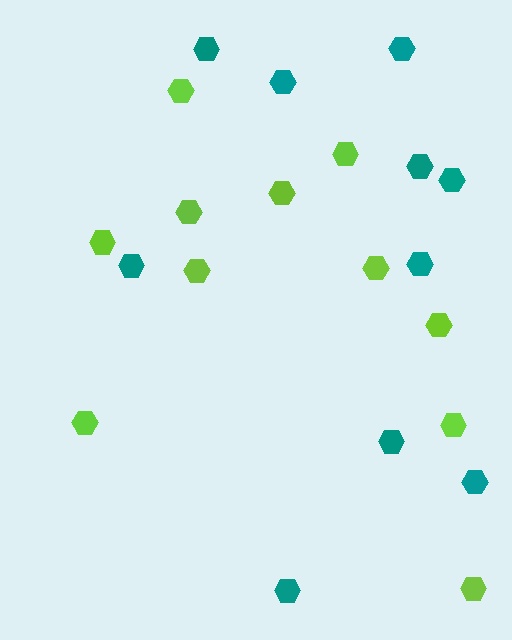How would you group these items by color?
There are 2 groups: one group of lime hexagons (11) and one group of teal hexagons (10).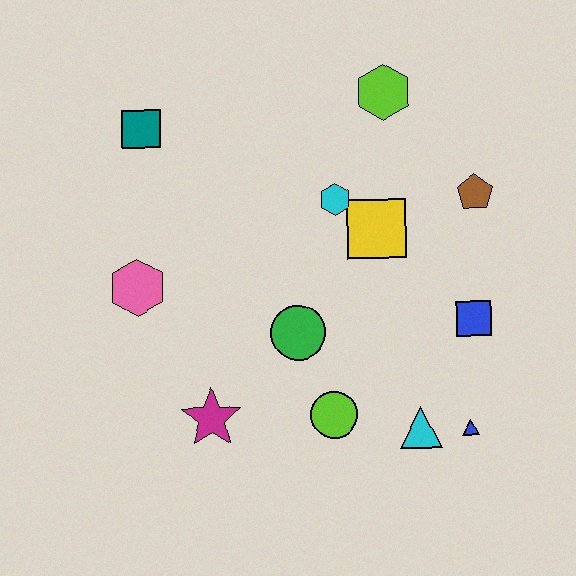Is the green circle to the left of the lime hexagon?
Yes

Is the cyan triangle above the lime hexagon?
No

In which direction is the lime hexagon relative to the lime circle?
The lime hexagon is above the lime circle.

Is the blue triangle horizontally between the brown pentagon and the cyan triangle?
Yes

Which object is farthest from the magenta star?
The lime hexagon is farthest from the magenta star.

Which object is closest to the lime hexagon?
The cyan hexagon is closest to the lime hexagon.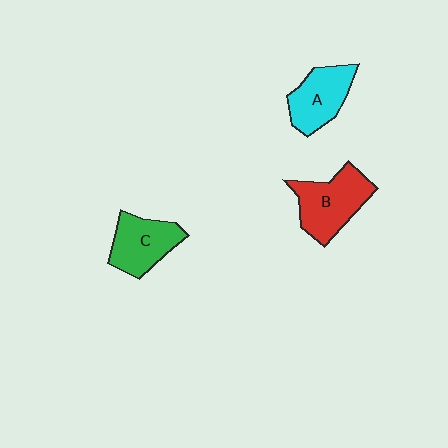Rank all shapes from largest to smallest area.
From largest to smallest: B (red), C (green), A (cyan).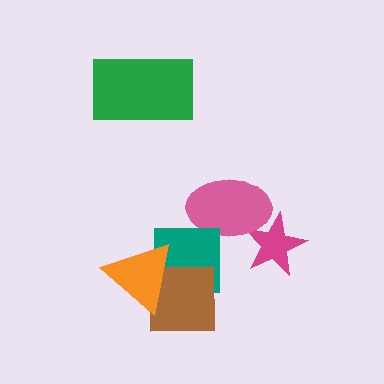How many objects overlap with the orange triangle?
2 objects overlap with the orange triangle.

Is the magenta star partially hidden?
Yes, it is partially covered by another shape.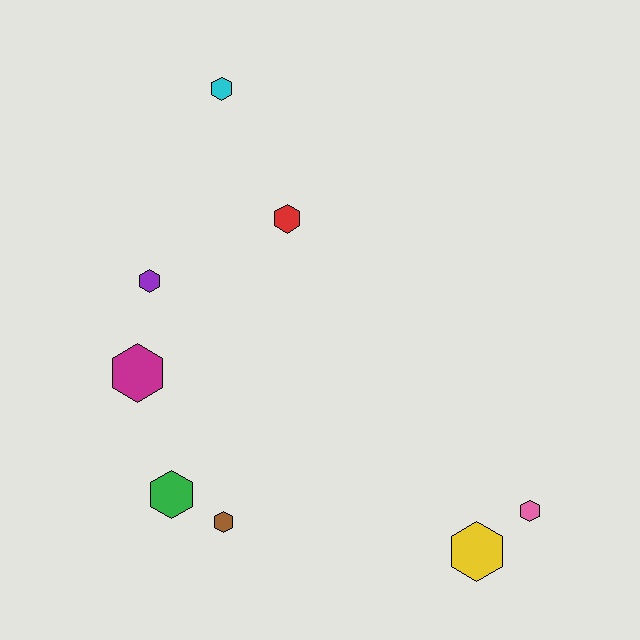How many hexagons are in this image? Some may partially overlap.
There are 8 hexagons.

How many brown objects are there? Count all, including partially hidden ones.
There is 1 brown object.